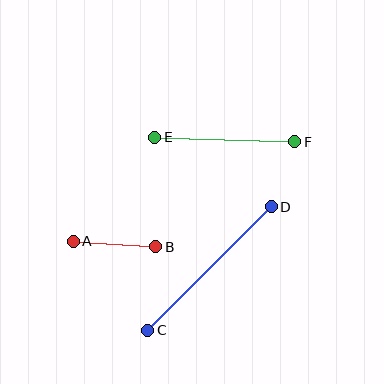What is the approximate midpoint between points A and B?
The midpoint is at approximately (115, 244) pixels.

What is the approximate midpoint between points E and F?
The midpoint is at approximately (225, 140) pixels.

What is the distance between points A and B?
The distance is approximately 83 pixels.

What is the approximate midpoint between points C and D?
The midpoint is at approximately (210, 269) pixels.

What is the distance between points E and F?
The distance is approximately 140 pixels.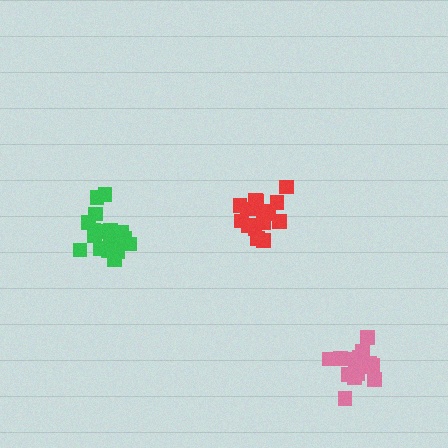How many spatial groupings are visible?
There are 3 spatial groupings.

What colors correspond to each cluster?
The clusters are colored: red, pink, green.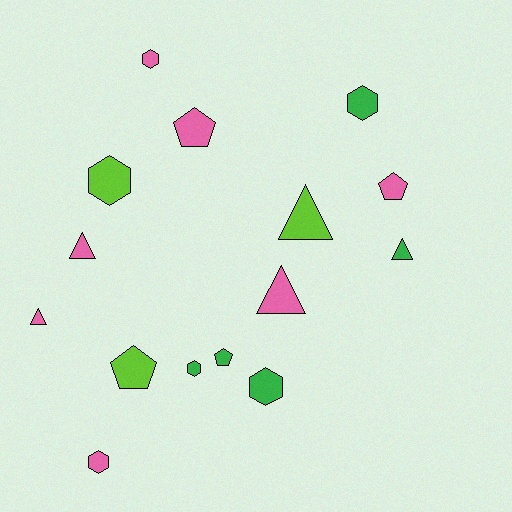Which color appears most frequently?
Pink, with 7 objects.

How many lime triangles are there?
There is 1 lime triangle.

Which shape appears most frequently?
Hexagon, with 6 objects.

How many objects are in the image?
There are 15 objects.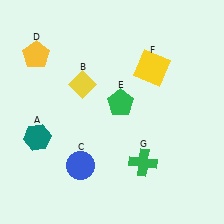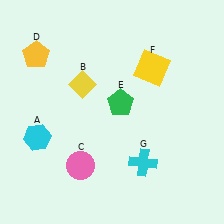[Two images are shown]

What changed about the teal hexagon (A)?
In Image 1, A is teal. In Image 2, it changed to cyan.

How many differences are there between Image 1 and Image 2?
There are 3 differences between the two images.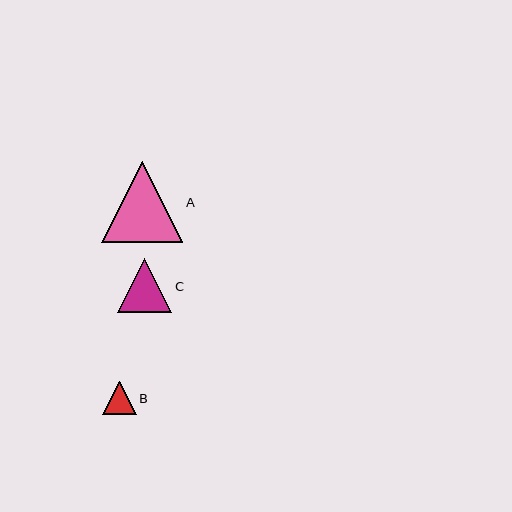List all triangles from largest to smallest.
From largest to smallest: A, C, B.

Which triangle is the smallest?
Triangle B is the smallest with a size of approximately 33 pixels.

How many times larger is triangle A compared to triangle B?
Triangle A is approximately 2.4 times the size of triangle B.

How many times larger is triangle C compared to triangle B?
Triangle C is approximately 1.6 times the size of triangle B.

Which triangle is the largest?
Triangle A is the largest with a size of approximately 81 pixels.